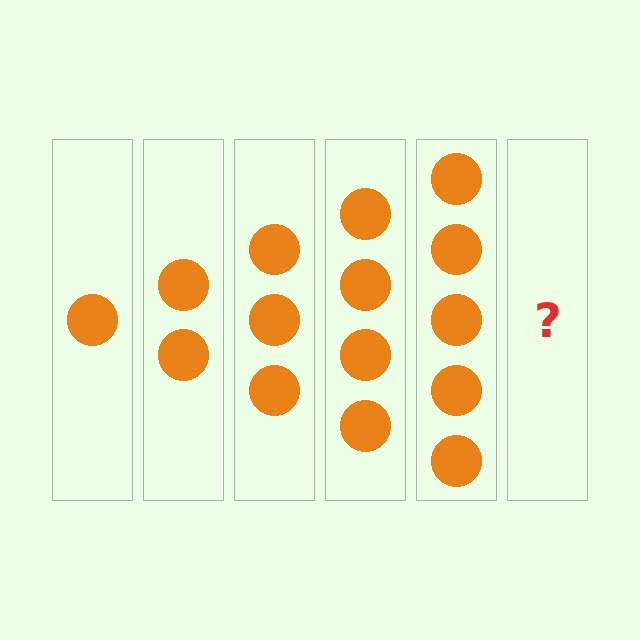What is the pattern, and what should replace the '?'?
The pattern is that each step adds one more circle. The '?' should be 6 circles.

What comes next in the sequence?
The next element should be 6 circles.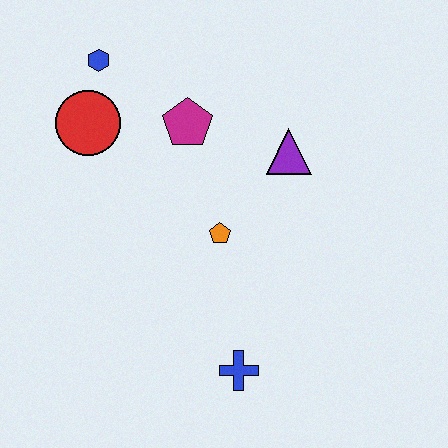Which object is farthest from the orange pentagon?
The blue hexagon is farthest from the orange pentagon.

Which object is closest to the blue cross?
The orange pentagon is closest to the blue cross.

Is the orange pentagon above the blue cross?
Yes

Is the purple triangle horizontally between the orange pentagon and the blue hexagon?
No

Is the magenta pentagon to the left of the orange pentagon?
Yes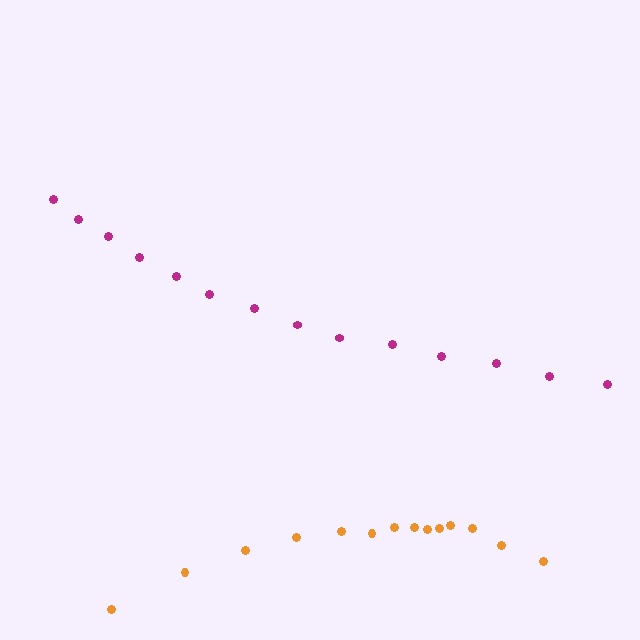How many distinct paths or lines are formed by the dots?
There are 2 distinct paths.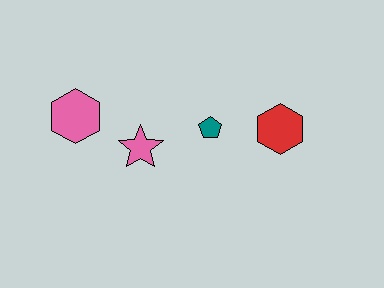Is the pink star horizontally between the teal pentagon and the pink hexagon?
Yes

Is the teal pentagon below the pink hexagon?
Yes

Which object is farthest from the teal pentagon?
The pink hexagon is farthest from the teal pentagon.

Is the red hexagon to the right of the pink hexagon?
Yes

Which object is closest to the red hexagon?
The teal pentagon is closest to the red hexagon.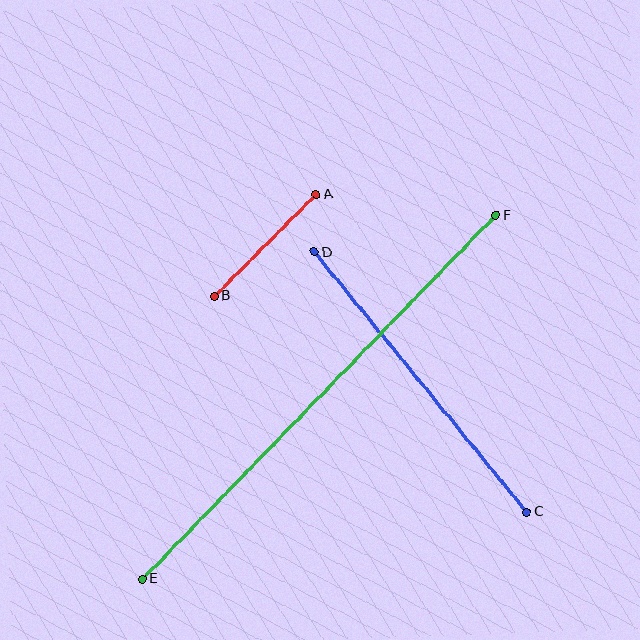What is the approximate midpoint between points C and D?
The midpoint is at approximately (421, 382) pixels.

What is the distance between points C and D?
The distance is approximately 336 pixels.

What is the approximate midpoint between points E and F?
The midpoint is at approximately (319, 397) pixels.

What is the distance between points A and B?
The distance is approximately 144 pixels.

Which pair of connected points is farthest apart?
Points E and F are farthest apart.